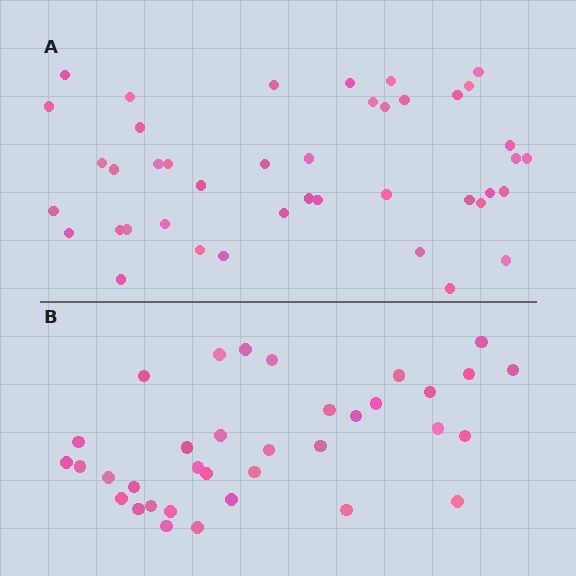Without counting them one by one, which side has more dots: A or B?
Region A (the top region) has more dots.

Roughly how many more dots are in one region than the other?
Region A has roughly 8 or so more dots than region B.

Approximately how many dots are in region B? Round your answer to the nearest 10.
About 40 dots. (The exact count is 35, which rounds to 40.)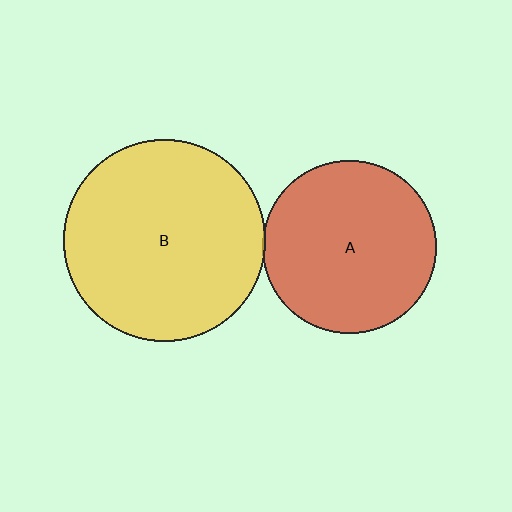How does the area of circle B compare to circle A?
Approximately 1.4 times.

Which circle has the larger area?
Circle B (yellow).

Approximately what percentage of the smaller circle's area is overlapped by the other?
Approximately 5%.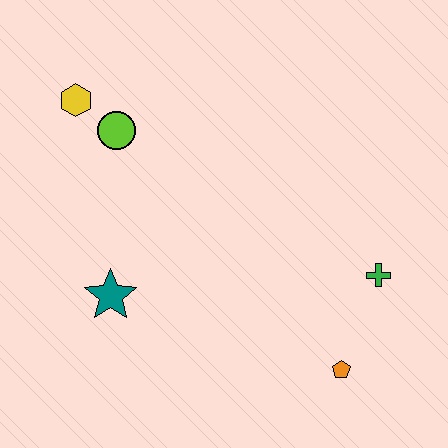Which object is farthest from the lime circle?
The orange pentagon is farthest from the lime circle.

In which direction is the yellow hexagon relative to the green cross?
The yellow hexagon is to the left of the green cross.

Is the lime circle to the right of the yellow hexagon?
Yes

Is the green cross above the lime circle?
No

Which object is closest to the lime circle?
The yellow hexagon is closest to the lime circle.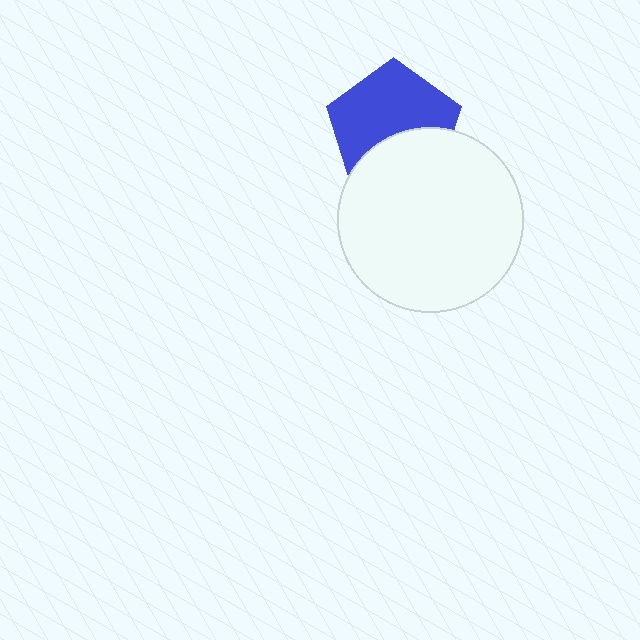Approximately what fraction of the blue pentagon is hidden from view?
Roughly 38% of the blue pentagon is hidden behind the white circle.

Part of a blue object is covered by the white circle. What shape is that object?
It is a pentagon.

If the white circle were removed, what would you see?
You would see the complete blue pentagon.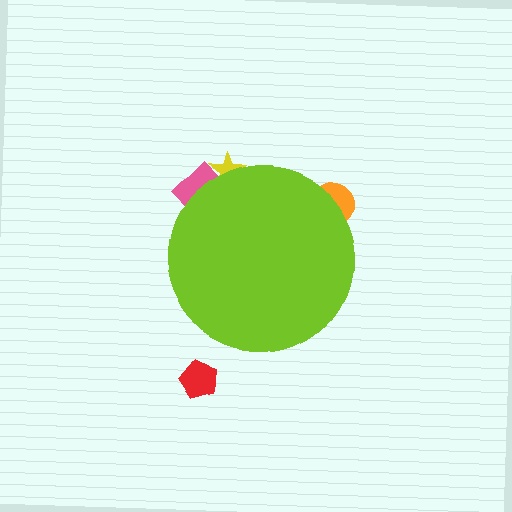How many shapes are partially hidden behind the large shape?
3 shapes are partially hidden.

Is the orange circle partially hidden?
Yes, the orange circle is partially hidden behind the lime circle.